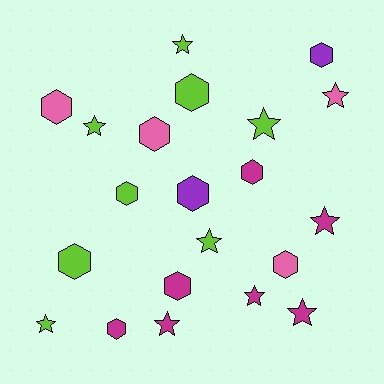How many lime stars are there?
There are 5 lime stars.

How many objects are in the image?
There are 21 objects.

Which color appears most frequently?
Lime, with 8 objects.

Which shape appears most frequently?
Hexagon, with 11 objects.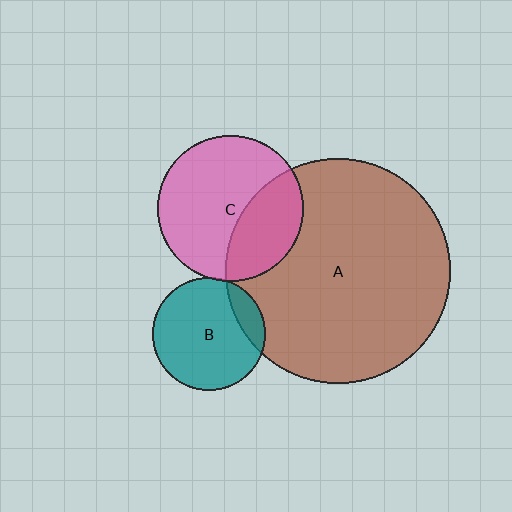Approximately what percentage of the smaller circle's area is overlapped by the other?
Approximately 35%.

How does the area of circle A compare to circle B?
Approximately 3.9 times.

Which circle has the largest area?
Circle A (brown).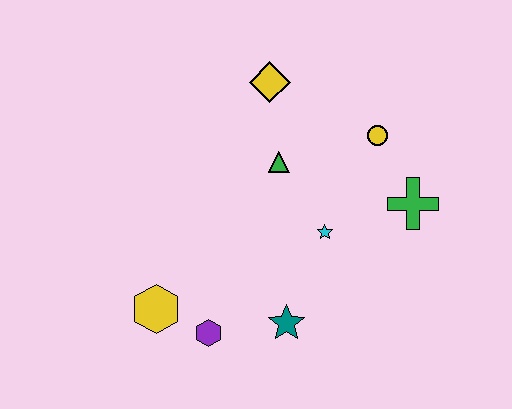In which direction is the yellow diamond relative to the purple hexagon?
The yellow diamond is above the purple hexagon.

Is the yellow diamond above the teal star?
Yes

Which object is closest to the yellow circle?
The green cross is closest to the yellow circle.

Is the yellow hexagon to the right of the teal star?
No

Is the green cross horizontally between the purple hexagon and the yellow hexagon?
No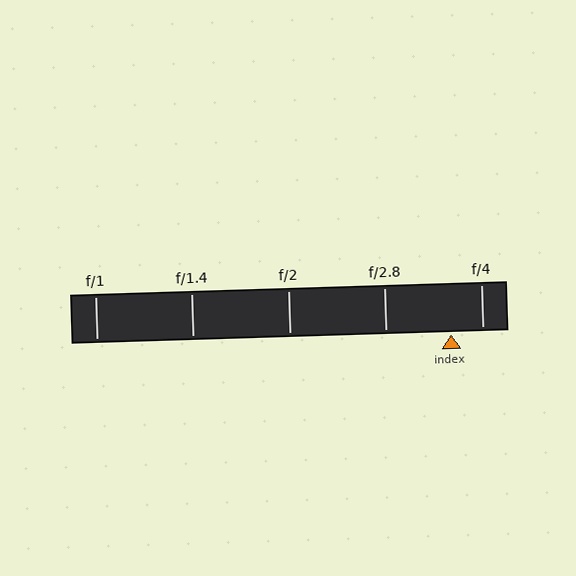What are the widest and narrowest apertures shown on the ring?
The widest aperture shown is f/1 and the narrowest is f/4.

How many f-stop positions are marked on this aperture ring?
There are 5 f-stop positions marked.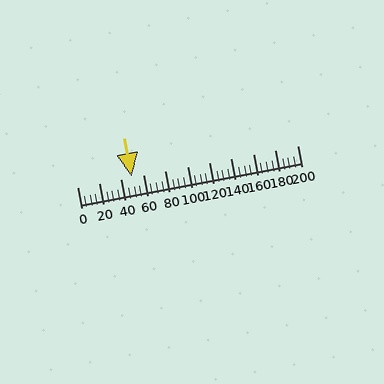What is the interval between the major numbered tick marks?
The major tick marks are spaced 20 units apart.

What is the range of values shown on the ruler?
The ruler shows values from 0 to 200.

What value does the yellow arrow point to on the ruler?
The yellow arrow points to approximately 50.